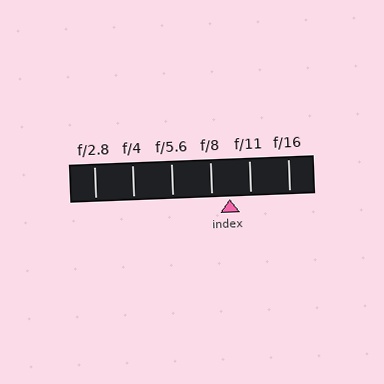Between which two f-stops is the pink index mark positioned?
The index mark is between f/8 and f/11.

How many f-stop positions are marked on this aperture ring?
There are 6 f-stop positions marked.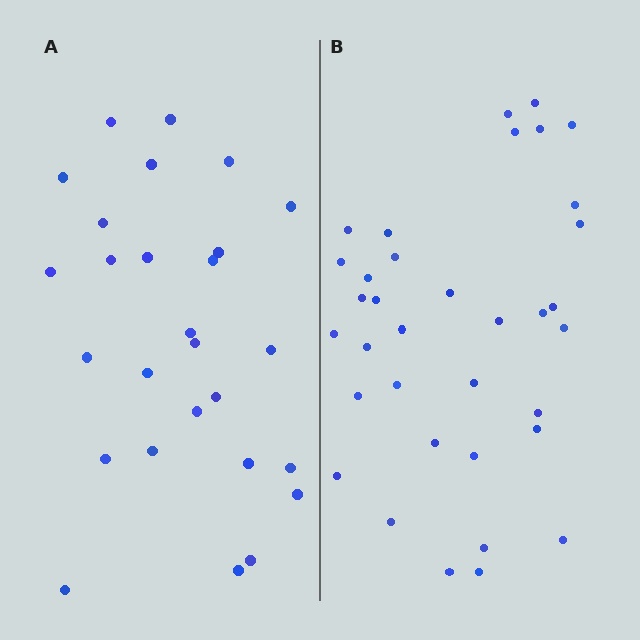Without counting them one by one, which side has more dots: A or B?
Region B (the right region) has more dots.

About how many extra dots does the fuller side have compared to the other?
Region B has roughly 8 or so more dots than region A.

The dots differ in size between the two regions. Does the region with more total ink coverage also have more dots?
No. Region A has more total ink coverage because its dots are larger, but region B actually contains more individual dots. Total area can be misleading — the number of items is what matters here.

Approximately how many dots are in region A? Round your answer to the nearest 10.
About 30 dots. (The exact count is 27, which rounds to 30.)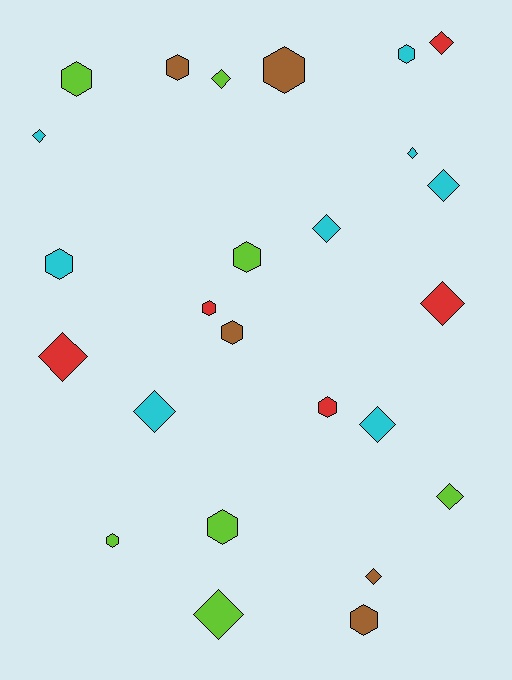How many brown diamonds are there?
There is 1 brown diamond.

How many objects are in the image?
There are 25 objects.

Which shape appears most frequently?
Diamond, with 13 objects.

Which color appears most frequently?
Cyan, with 8 objects.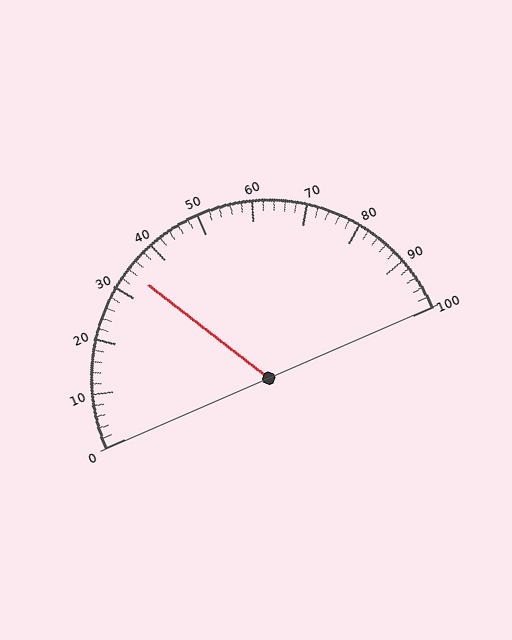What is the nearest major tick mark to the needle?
The nearest major tick mark is 30.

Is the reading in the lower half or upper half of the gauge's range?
The reading is in the lower half of the range (0 to 100).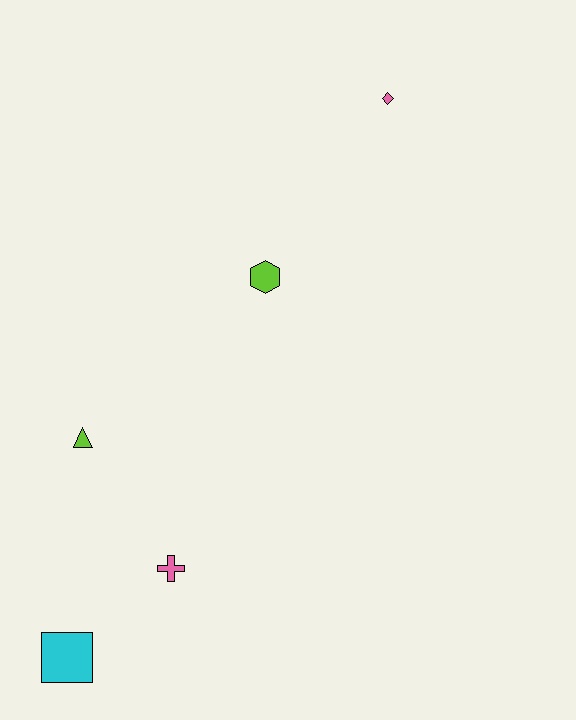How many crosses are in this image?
There is 1 cross.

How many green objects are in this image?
There are no green objects.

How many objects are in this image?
There are 5 objects.